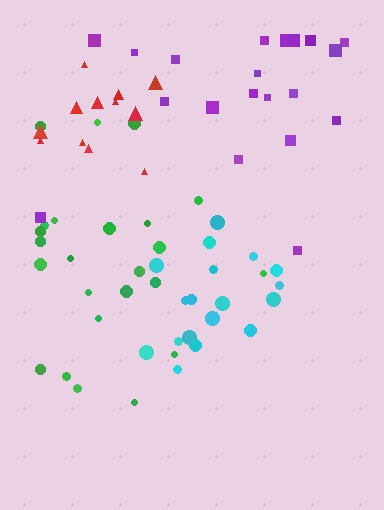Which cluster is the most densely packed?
Cyan.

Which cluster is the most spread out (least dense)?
Purple.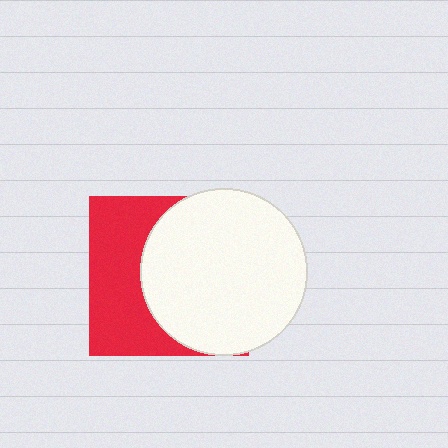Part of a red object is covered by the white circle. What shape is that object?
It is a square.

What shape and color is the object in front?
The object in front is a white circle.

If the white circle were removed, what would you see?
You would see the complete red square.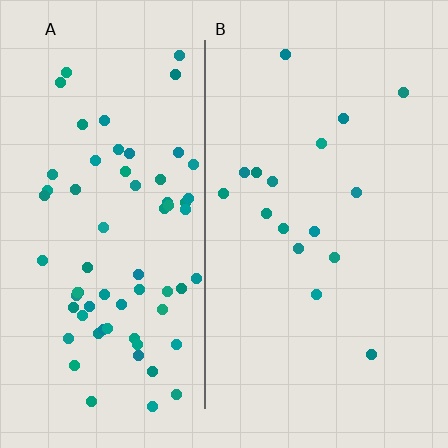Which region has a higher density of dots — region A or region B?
A (the left).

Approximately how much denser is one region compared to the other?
Approximately 4.2× — region A over region B.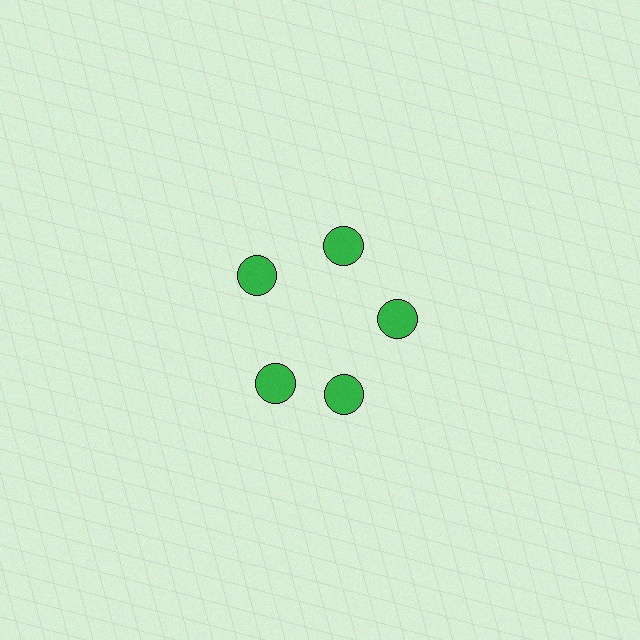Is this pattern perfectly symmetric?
No. The 5 green circles are arranged in a ring, but one element near the 8 o'clock position is rotated out of alignment along the ring, breaking the 5-fold rotational symmetry.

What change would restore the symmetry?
The symmetry would be restored by rotating it back into even spacing with its neighbors so that all 5 circles sit at equal angles and equal distance from the center.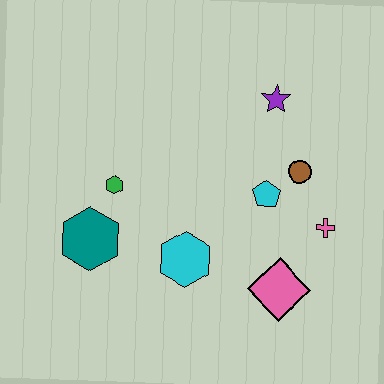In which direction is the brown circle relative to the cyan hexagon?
The brown circle is to the right of the cyan hexagon.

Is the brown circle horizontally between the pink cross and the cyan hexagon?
Yes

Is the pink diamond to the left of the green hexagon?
No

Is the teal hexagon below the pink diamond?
No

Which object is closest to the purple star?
The brown circle is closest to the purple star.